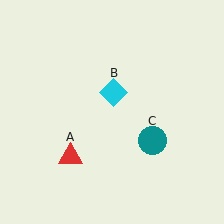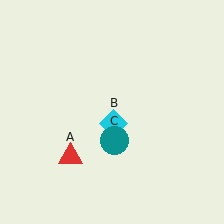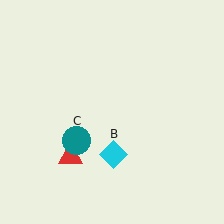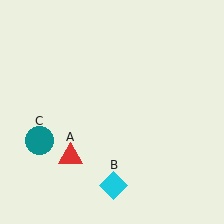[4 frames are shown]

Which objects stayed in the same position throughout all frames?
Red triangle (object A) remained stationary.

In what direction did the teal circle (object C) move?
The teal circle (object C) moved left.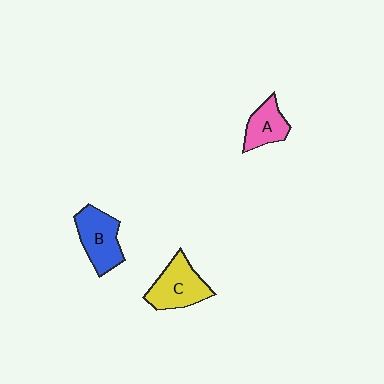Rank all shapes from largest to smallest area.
From largest to smallest: C (yellow), B (blue), A (pink).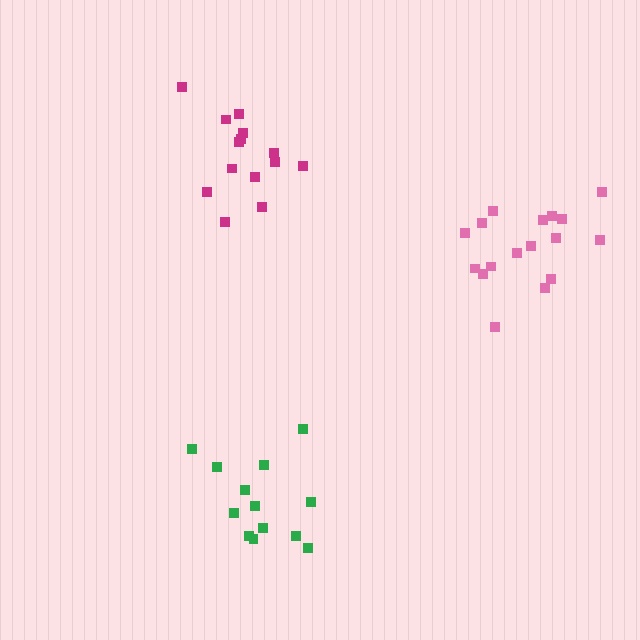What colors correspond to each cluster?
The clusters are colored: magenta, green, pink.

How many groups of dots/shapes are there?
There are 3 groups.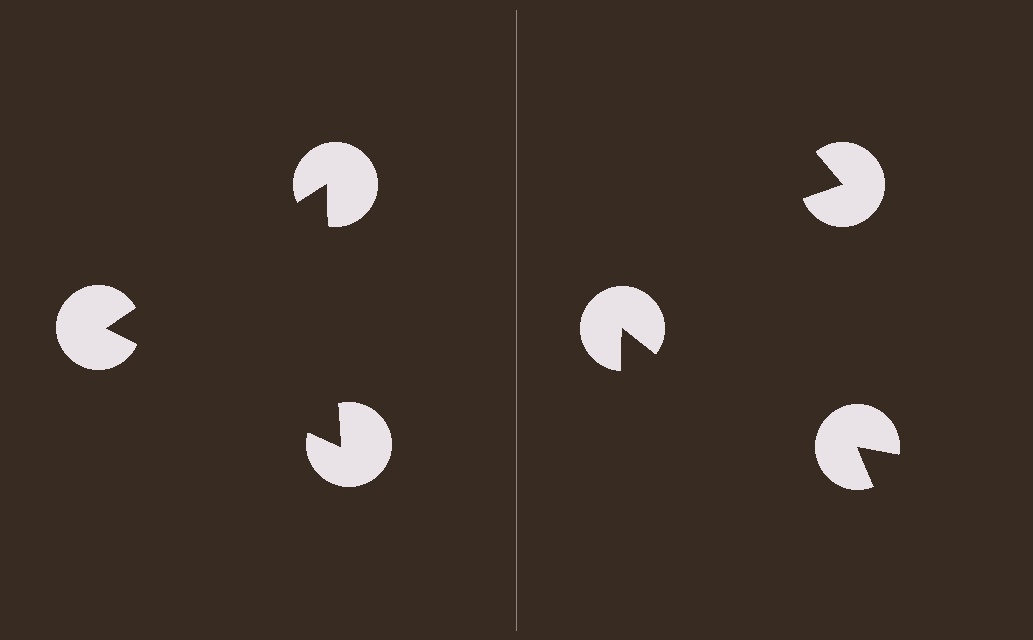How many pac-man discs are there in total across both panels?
6 — 3 on each side.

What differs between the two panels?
The pac-man discs are positioned identically on both sides; only the wedge orientations differ. On the left they align to a triangle; on the right they are misaligned.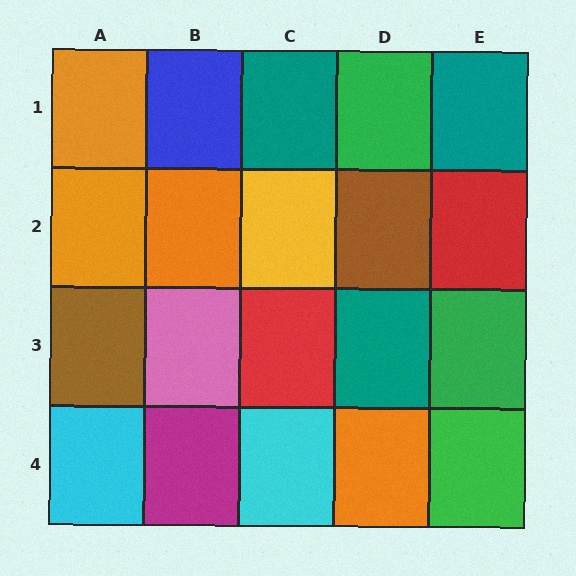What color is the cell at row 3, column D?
Teal.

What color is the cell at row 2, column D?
Brown.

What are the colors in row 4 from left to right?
Cyan, magenta, cyan, orange, green.